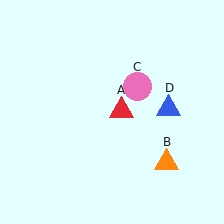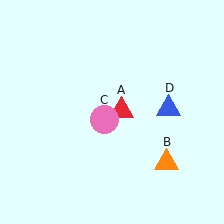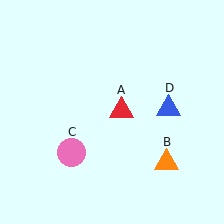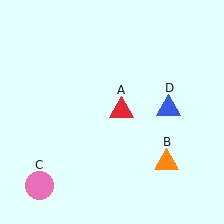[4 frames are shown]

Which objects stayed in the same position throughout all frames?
Red triangle (object A) and orange triangle (object B) and blue triangle (object D) remained stationary.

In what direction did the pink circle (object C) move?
The pink circle (object C) moved down and to the left.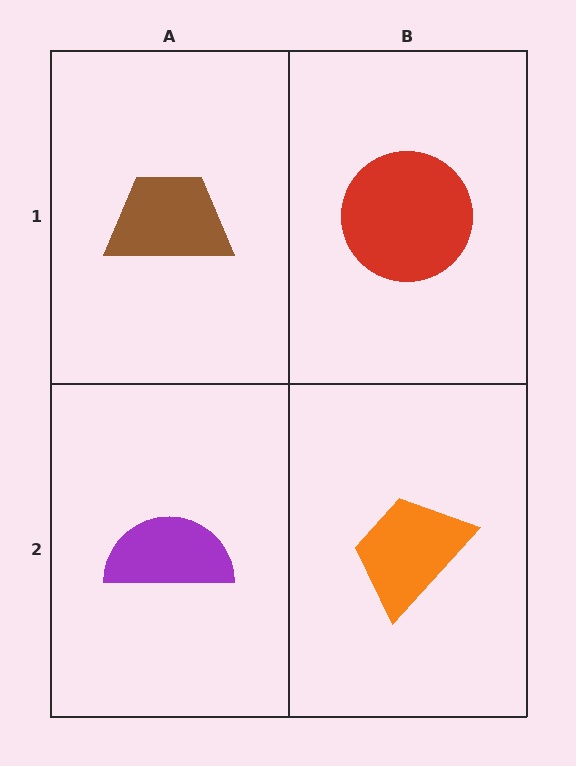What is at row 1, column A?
A brown trapezoid.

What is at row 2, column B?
An orange trapezoid.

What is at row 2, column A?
A purple semicircle.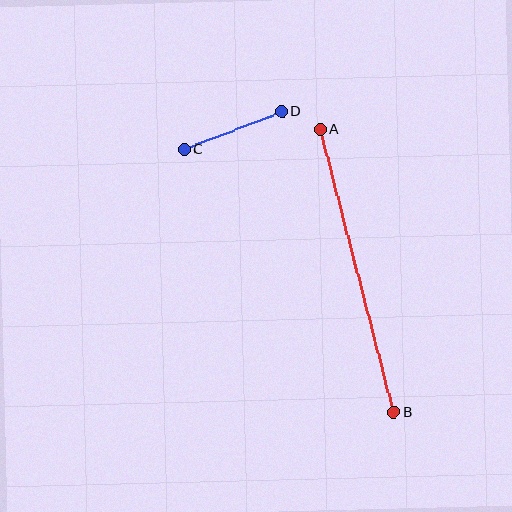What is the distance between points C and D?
The distance is approximately 104 pixels.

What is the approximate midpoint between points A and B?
The midpoint is at approximately (357, 271) pixels.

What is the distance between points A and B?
The distance is approximately 292 pixels.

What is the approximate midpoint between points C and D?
The midpoint is at approximately (233, 131) pixels.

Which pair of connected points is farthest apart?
Points A and B are farthest apart.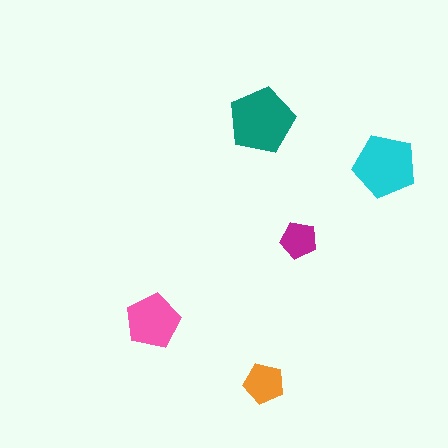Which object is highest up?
The teal pentagon is topmost.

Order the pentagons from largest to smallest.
the teal one, the cyan one, the pink one, the orange one, the magenta one.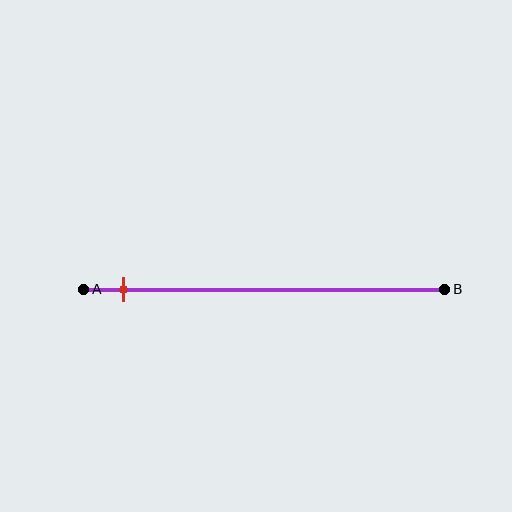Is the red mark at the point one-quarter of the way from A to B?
No, the mark is at about 10% from A, not at the 25% one-quarter point.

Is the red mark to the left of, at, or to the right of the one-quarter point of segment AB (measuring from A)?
The red mark is to the left of the one-quarter point of segment AB.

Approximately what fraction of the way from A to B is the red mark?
The red mark is approximately 10% of the way from A to B.